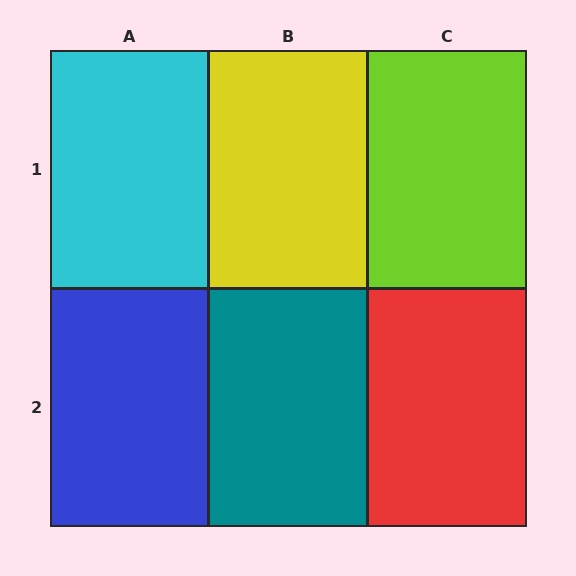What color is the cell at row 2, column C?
Red.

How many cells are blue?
1 cell is blue.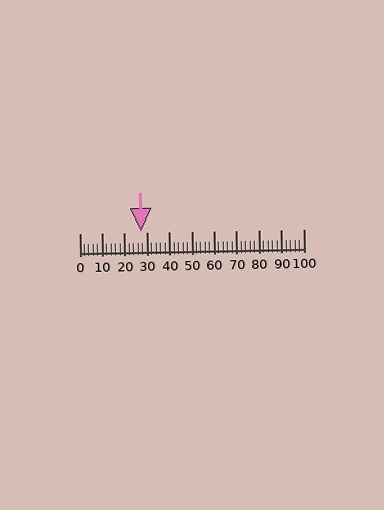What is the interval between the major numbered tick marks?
The major tick marks are spaced 10 units apart.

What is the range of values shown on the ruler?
The ruler shows values from 0 to 100.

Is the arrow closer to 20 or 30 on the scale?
The arrow is closer to 30.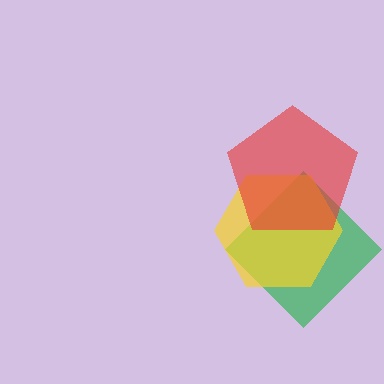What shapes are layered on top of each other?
The layered shapes are: a green diamond, a yellow hexagon, a red pentagon.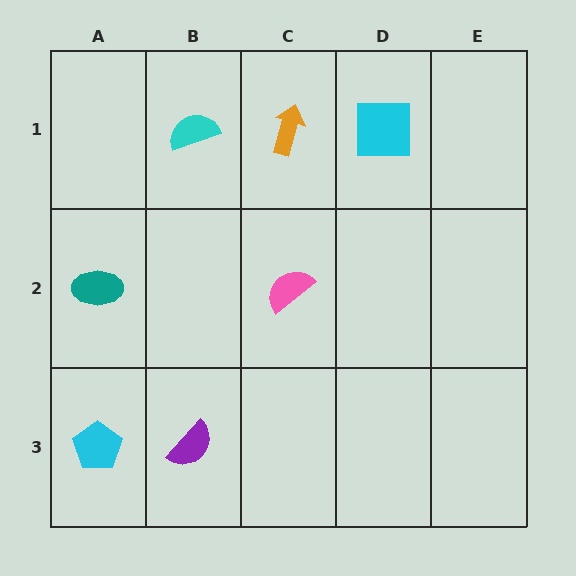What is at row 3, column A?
A cyan pentagon.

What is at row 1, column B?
A cyan semicircle.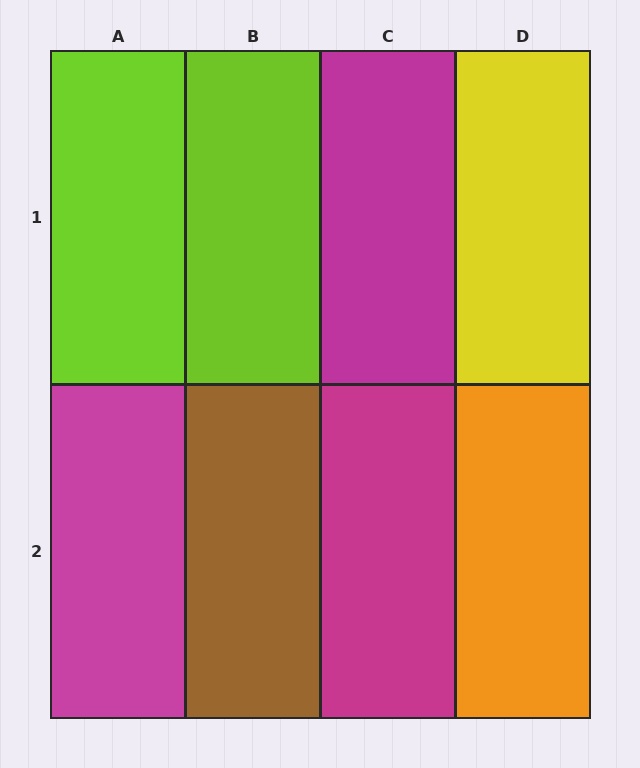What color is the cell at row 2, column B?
Brown.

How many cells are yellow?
1 cell is yellow.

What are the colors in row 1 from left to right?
Lime, lime, magenta, yellow.